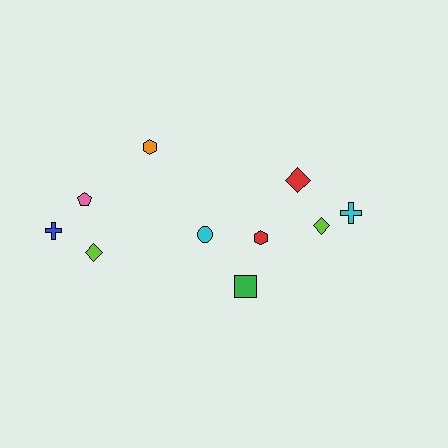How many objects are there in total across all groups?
There are 10 objects.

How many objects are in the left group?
There are 6 objects.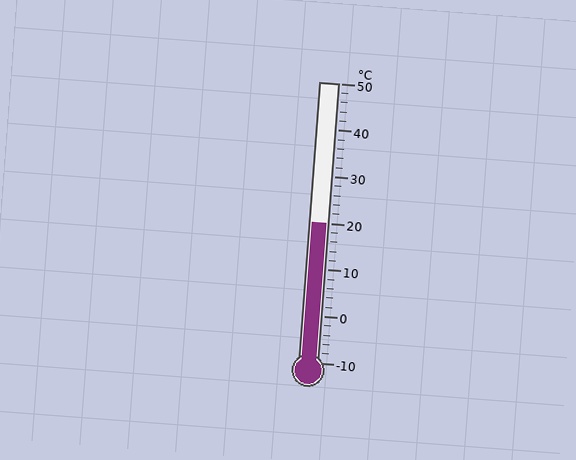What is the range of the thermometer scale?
The thermometer scale ranges from -10°C to 50°C.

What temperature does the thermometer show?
The thermometer shows approximately 20°C.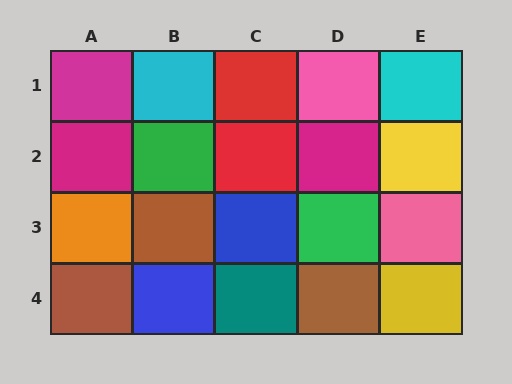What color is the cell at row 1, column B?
Cyan.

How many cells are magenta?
3 cells are magenta.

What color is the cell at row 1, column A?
Magenta.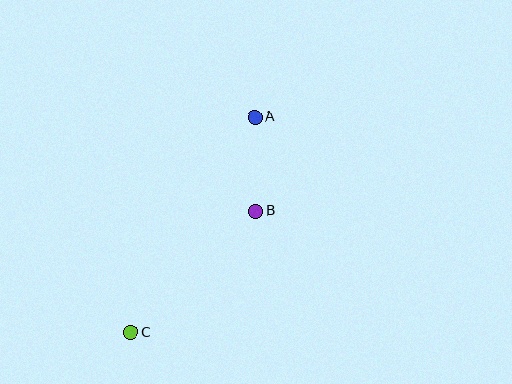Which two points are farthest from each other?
Points A and C are farthest from each other.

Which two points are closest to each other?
Points A and B are closest to each other.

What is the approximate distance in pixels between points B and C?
The distance between B and C is approximately 174 pixels.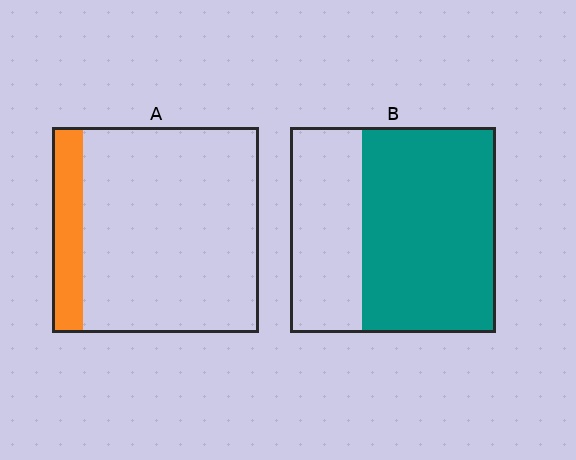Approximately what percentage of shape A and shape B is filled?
A is approximately 15% and B is approximately 65%.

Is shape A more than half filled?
No.